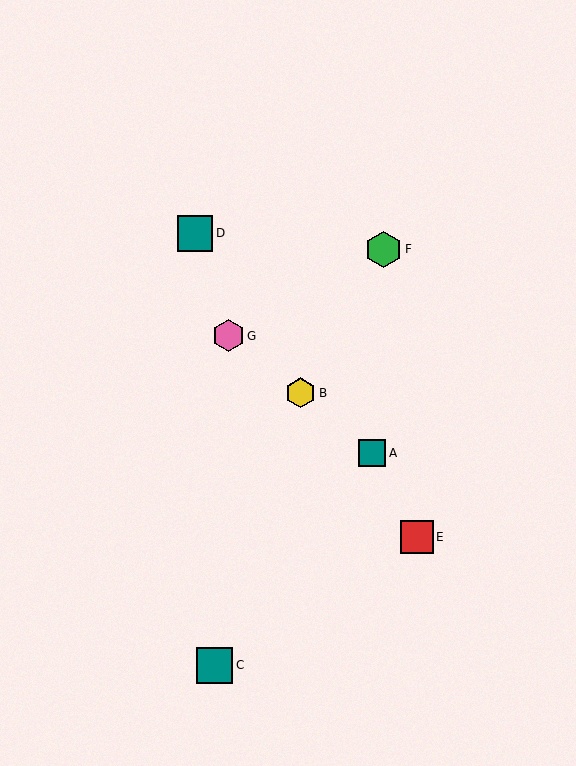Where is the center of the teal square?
The center of the teal square is at (215, 665).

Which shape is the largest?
The green hexagon (labeled F) is the largest.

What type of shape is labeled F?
Shape F is a green hexagon.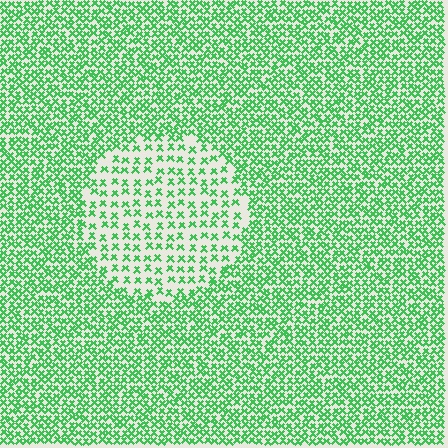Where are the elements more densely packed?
The elements are more densely packed outside the circle boundary.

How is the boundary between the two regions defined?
The boundary is defined by a change in element density (approximately 2.1x ratio). All elements are the same color, size, and shape.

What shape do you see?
I see a circle.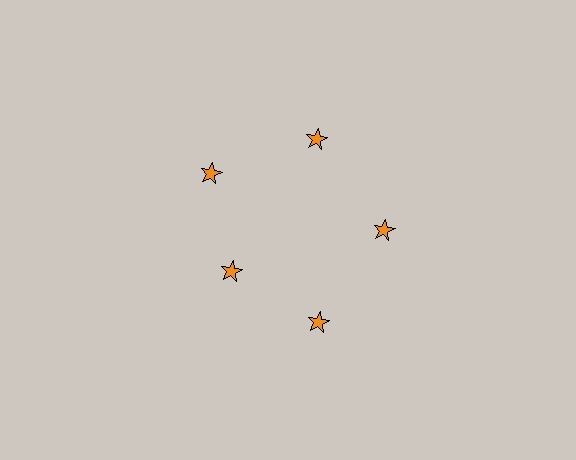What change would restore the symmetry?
The symmetry would be restored by moving it outward, back onto the ring so that all 5 stars sit at equal angles and equal distance from the center.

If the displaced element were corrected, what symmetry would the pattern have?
It would have 5-fold rotational symmetry — the pattern would map onto itself every 72 degrees.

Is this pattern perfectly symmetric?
No. The 5 orange stars are arranged in a ring, but one element near the 8 o'clock position is pulled inward toward the center, breaking the 5-fold rotational symmetry.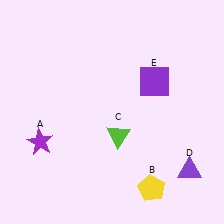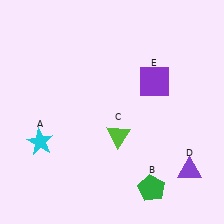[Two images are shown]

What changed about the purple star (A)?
In Image 1, A is purple. In Image 2, it changed to cyan.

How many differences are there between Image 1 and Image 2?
There are 2 differences between the two images.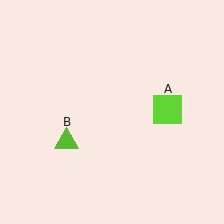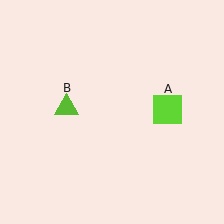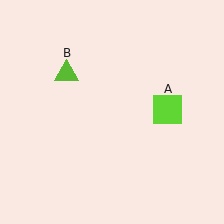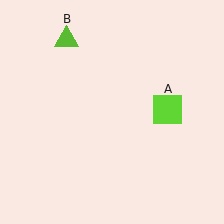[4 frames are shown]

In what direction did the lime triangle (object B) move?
The lime triangle (object B) moved up.